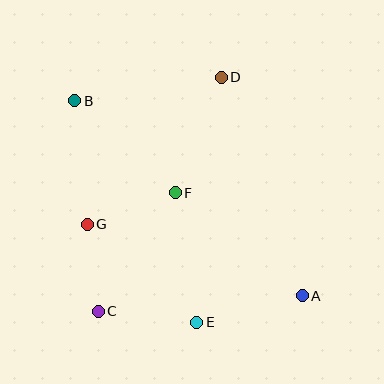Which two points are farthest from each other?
Points A and B are farthest from each other.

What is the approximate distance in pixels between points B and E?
The distance between B and E is approximately 253 pixels.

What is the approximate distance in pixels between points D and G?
The distance between D and G is approximately 199 pixels.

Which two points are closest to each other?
Points C and G are closest to each other.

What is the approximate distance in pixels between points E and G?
The distance between E and G is approximately 147 pixels.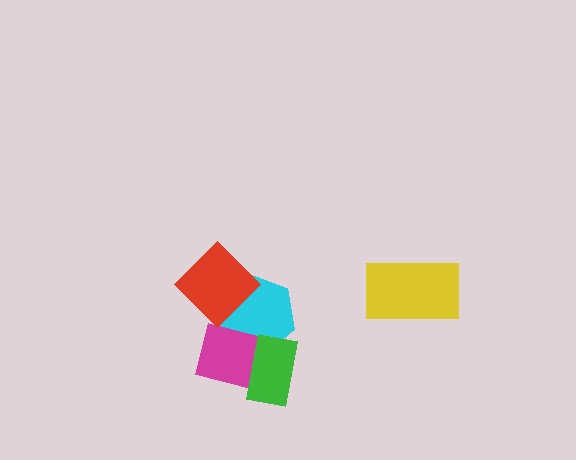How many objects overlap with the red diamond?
1 object overlaps with the red diamond.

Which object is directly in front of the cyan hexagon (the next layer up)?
The magenta rectangle is directly in front of the cyan hexagon.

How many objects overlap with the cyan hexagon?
3 objects overlap with the cyan hexagon.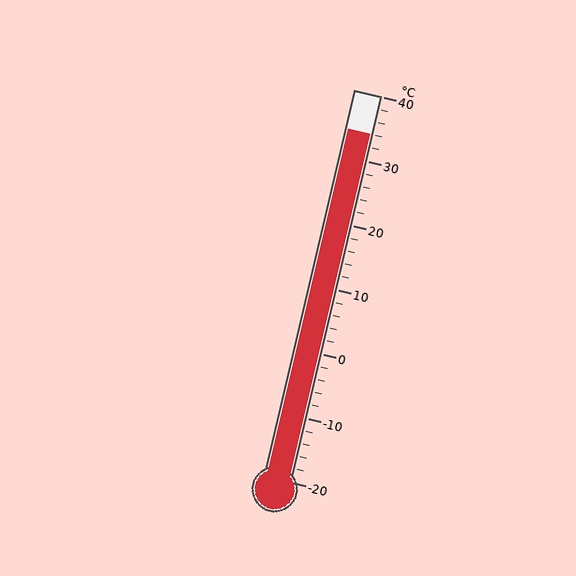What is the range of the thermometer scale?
The thermometer scale ranges from -20°C to 40°C.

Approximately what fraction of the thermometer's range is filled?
The thermometer is filled to approximately 90% of its range.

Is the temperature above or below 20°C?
The temperature is above 20°C.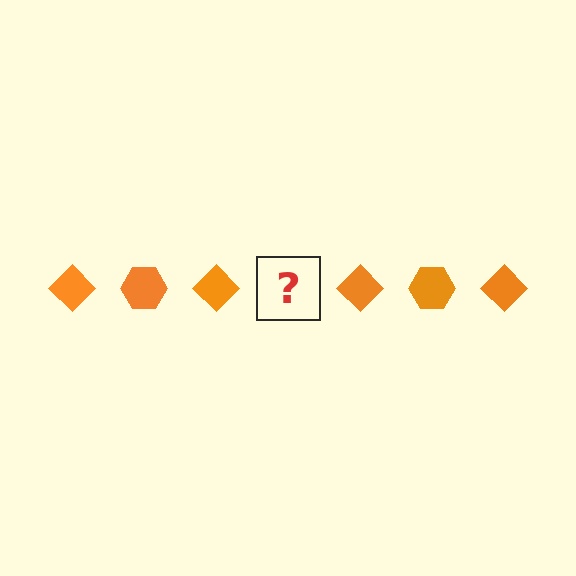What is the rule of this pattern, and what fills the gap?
The rule is that the pattern cycles through diamond, hexagon shapes in orange. The gap should be filled with an orange hexagon.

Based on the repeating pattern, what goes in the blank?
The blank should be an orange hexagon.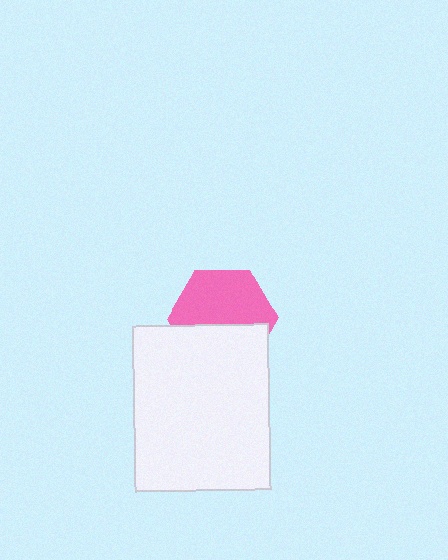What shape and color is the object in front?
The object in front is a white rectangle.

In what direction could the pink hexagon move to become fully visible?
The pink hexagon could move up. That would shift it out from behind the white rectangle entirely.